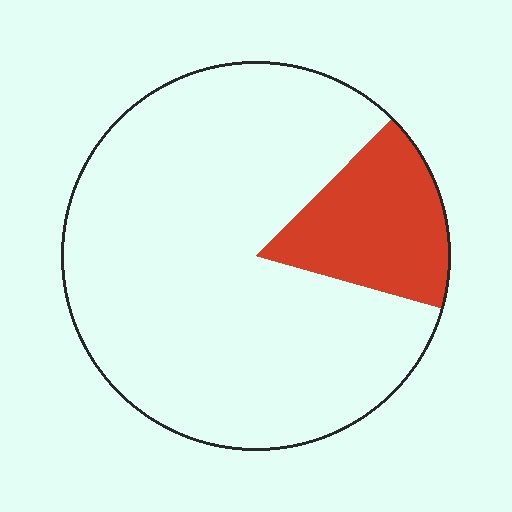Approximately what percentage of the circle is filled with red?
Approximately 15%.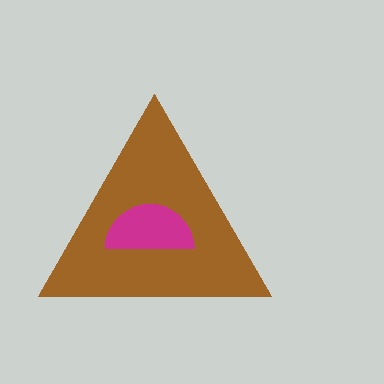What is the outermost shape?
The brown triangle.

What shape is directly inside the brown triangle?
The magenta semicircle.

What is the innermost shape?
The magenta semicircle.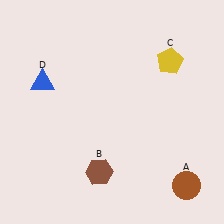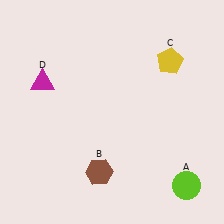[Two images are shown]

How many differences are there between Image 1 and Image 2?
There are 2 differences between the two images.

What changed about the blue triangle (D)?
In Image 1, D is blue. In Image 2, it changed to magenta.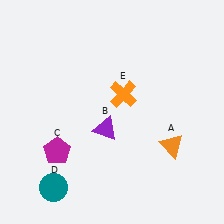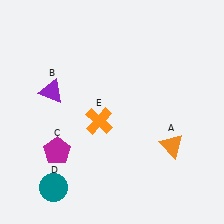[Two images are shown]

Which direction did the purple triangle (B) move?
The purple triangle (B) moved left.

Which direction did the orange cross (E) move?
The orange cross (E) moved down.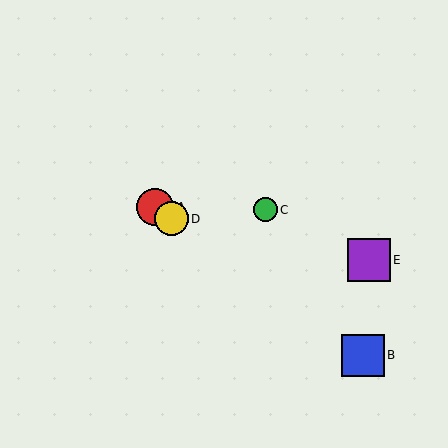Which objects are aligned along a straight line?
Objects A, B, D are aligned along a straight line.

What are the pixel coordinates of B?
Object B is at (363, 355).